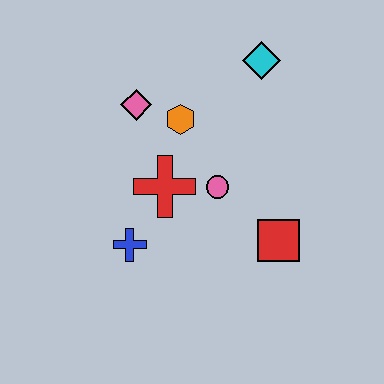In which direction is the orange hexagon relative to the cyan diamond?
The orange hexagon is to the left of the cyan diamond.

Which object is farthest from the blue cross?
The cyan diamond is farthest from the blue cross.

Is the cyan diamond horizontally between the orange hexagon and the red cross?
No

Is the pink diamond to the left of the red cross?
Yes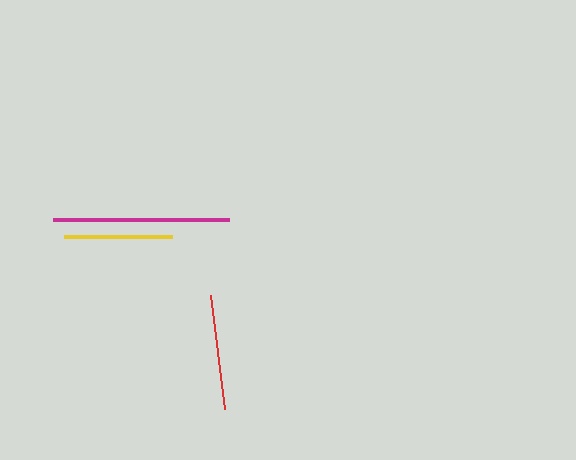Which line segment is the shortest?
The yellow line is the shortest at approximately 109 pixels.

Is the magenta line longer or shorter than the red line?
The magenta line is longer than the red line.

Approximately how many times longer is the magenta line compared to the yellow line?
The magenta line is approximately 1.6 times the length of the yellow line.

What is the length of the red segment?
The red segment is approximately 114 pixels long.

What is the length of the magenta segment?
The magenta segment is approximately 175 pixels long.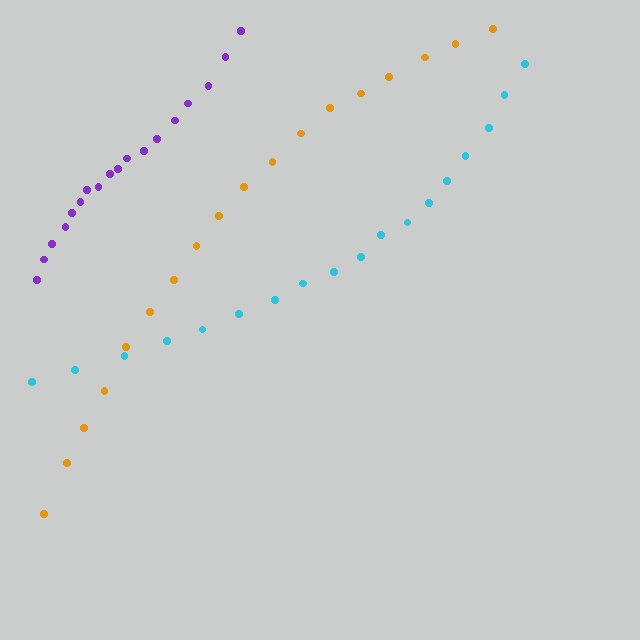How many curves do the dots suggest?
There are 3 distinct paths.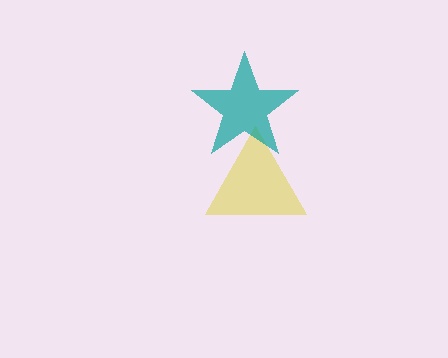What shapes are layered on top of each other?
The layered shapes are: a yellow triangle, a teal star.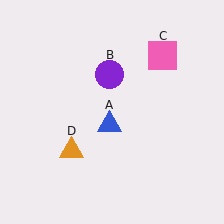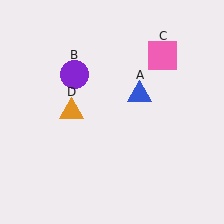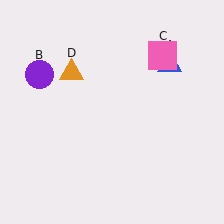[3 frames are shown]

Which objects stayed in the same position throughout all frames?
Pink square (object C) remained stationary.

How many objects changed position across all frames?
3 objects changed position: blue triangle (object A), purple circle (object B), orange triangle (object D).